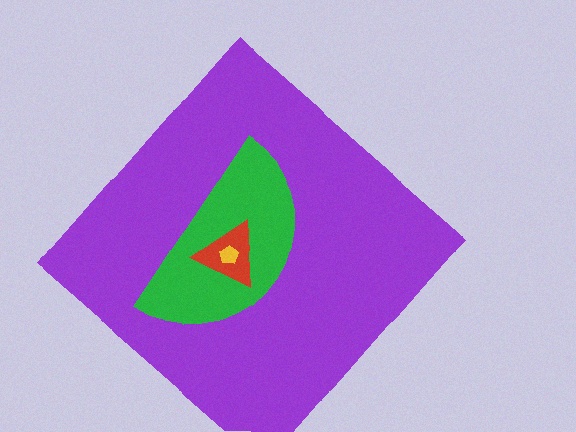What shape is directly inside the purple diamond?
The green semicircle.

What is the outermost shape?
The purple diamond.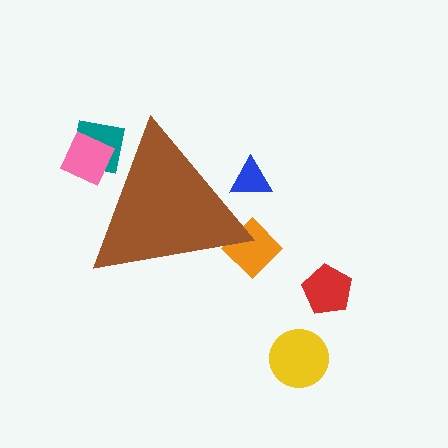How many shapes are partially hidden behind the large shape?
4 shapes are partially hidden.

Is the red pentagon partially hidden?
No, the red pentagon is fully visible.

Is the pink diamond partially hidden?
Yes, the pink diamond is partially hidden behind the brown triangle.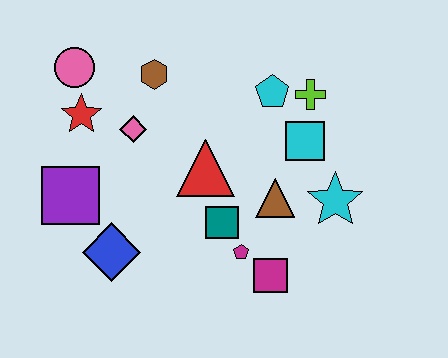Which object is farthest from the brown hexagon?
The magenta square is farthest from the brown hexagon.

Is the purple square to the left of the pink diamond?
Yes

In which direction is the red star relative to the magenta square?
The red star is to the left of the magenta square.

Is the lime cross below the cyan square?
No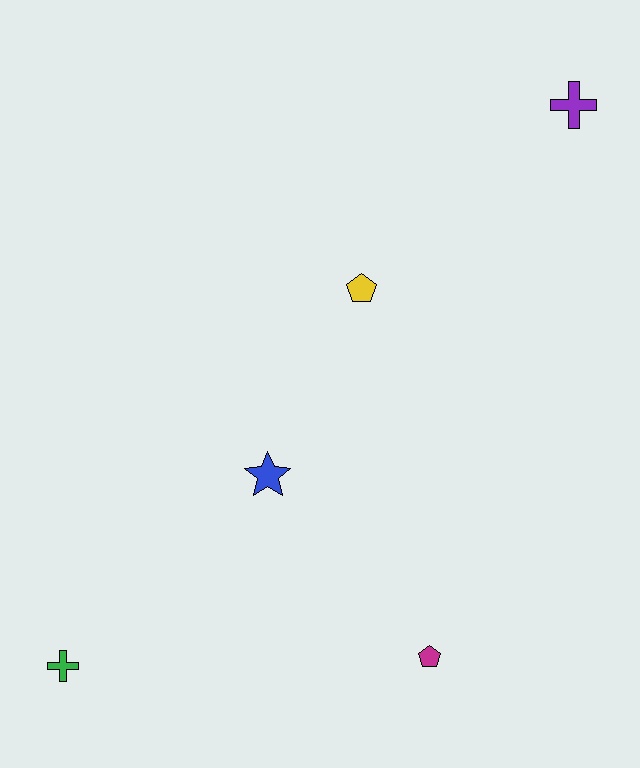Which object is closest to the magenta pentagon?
The blue star is closest to the magenta pentagon.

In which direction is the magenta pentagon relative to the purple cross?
The magenta pentagon is below the purple cross.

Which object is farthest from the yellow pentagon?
The green cross is farthest from the yellow pentagon.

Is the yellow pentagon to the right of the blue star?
Yes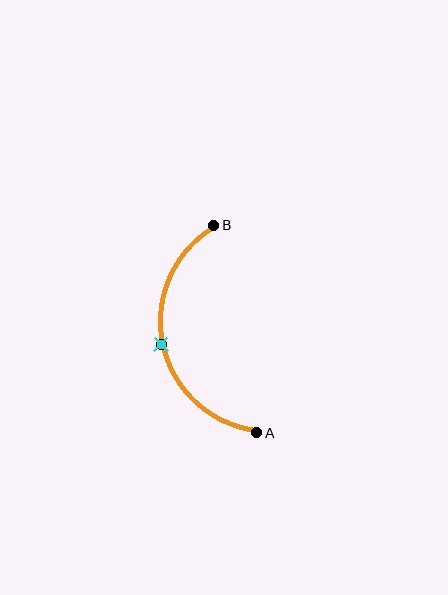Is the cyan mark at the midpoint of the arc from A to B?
Yes. The cyan mark lies on the arc at equal arc-length from both A and B — it is the arc midpoint.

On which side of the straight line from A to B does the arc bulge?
The arc bulges to the left of the straight line connecting A and B.